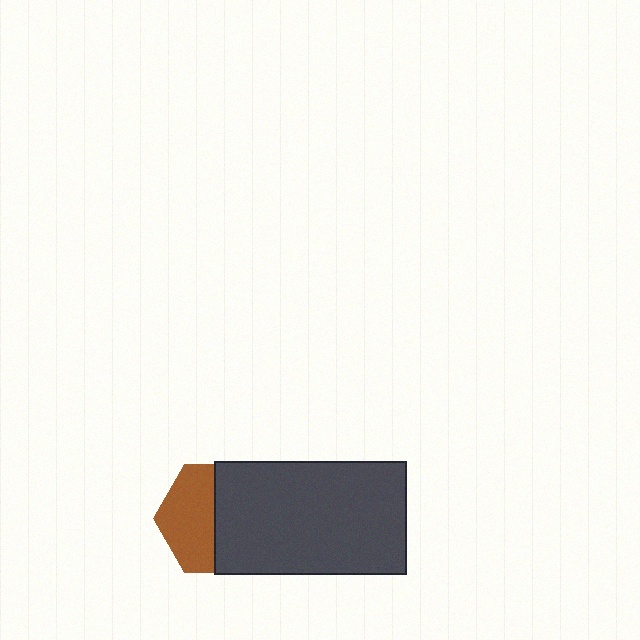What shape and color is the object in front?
The object in front is a dark gray rectangle.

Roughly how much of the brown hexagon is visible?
About half of it is visible (roughly 48%).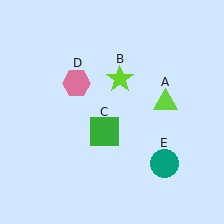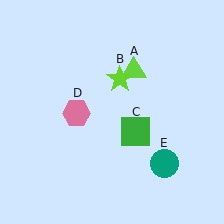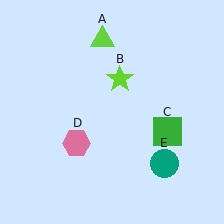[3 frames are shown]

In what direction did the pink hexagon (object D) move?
The pink hexagon (object D) moved down.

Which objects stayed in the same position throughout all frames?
Lime star (object B) and teal circle (object E) remained stationary.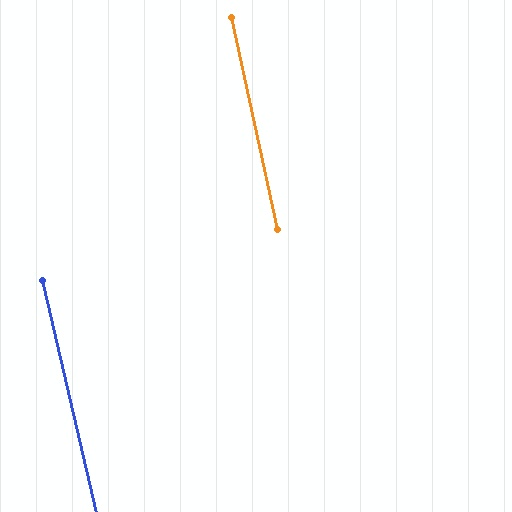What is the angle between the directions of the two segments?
Approximately 1 degree.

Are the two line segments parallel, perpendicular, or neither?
Parallel — their directions differ by only 0.8°.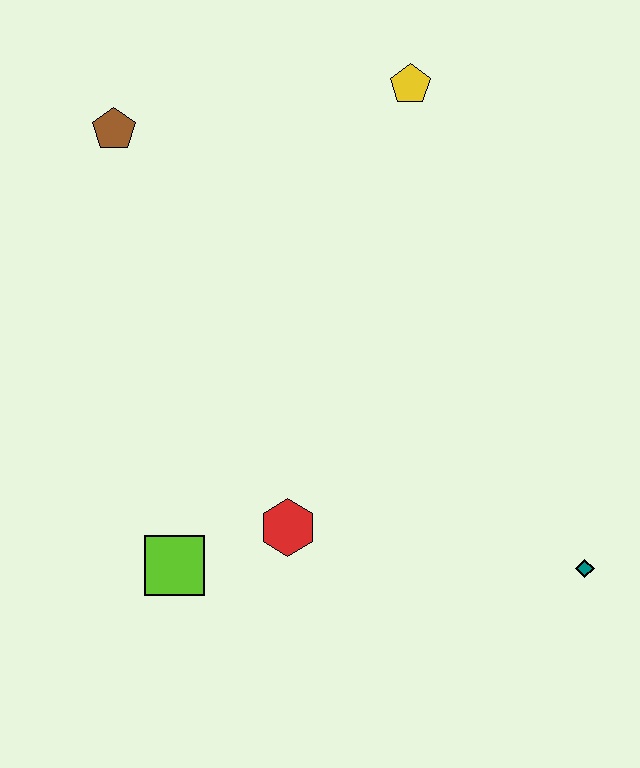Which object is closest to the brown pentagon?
The yellow pentagon is closest to the brown pentagon.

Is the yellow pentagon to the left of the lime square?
No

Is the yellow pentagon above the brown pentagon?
Yes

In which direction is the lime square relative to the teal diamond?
The lime square is to the left of the teal diamond.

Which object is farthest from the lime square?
The yellow pentagon is farthest from the lime square.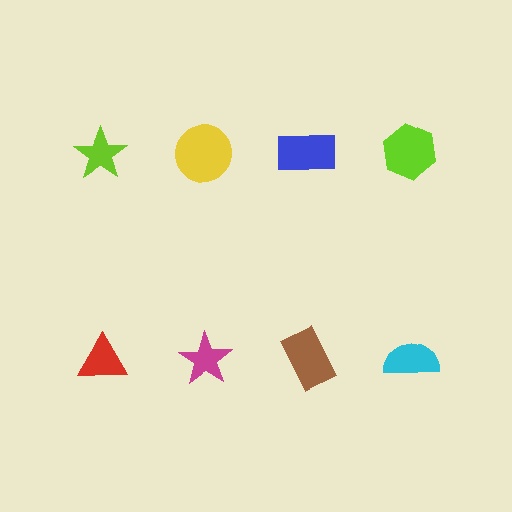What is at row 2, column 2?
A magenta star.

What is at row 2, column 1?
A red triangle.